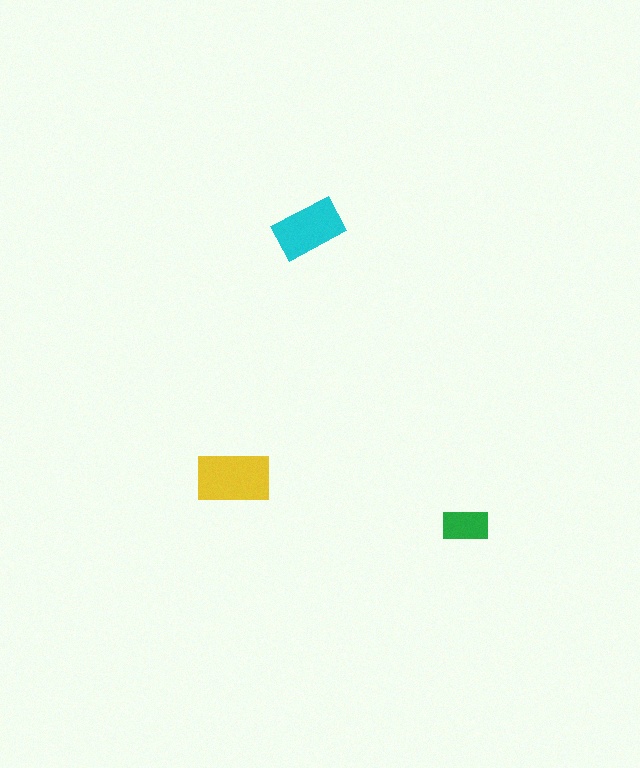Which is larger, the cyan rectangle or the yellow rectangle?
The yellow one.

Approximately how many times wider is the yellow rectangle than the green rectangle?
About 1.5 times wider.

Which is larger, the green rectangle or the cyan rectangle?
The cyan one.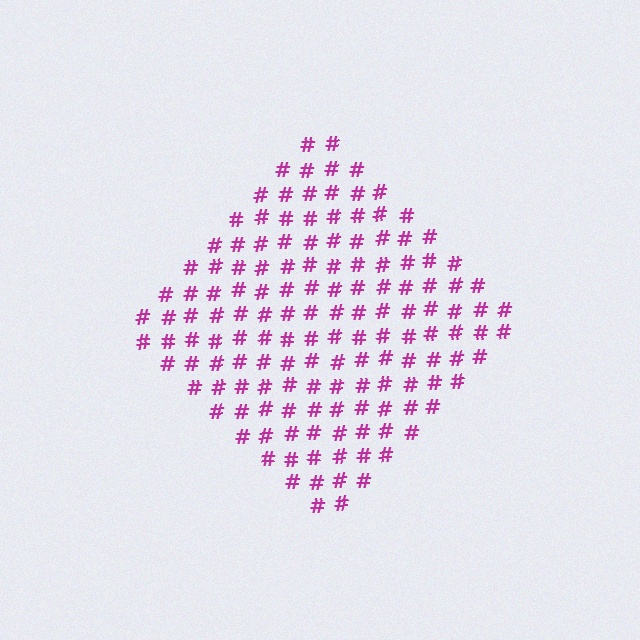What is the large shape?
The large shape is a diamond.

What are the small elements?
The small elements are hash symbols.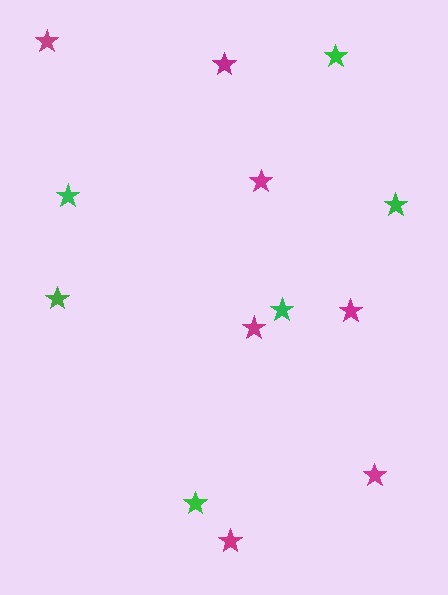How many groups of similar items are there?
There are 2 groups: one group of magenta stars (7) and one group of green stars (6).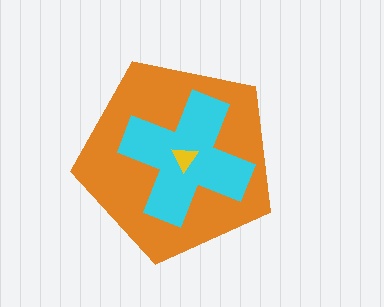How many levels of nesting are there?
3.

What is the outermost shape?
The orange pentagon.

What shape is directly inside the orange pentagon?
The cyan cross.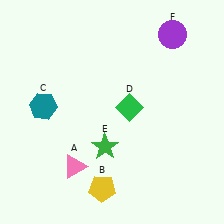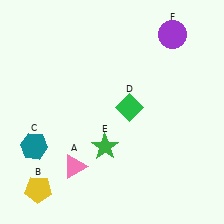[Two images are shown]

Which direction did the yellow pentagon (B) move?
The yellow pentagon (B) moved left.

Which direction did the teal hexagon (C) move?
The teal hexagon (C) moved down.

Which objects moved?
The objects that moved are: the yellow pentagon (B), the teal hexagon (C).